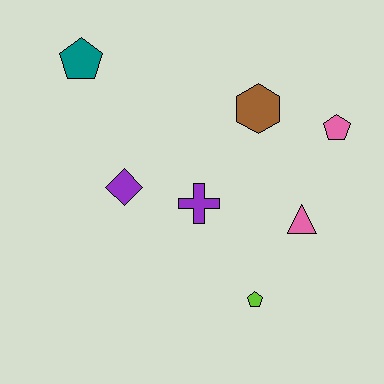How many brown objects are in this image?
There is 1 brown object.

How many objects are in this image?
There are 7 objects.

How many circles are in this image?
There are no circles.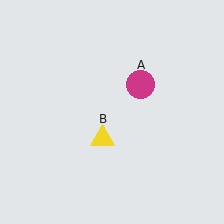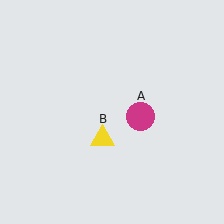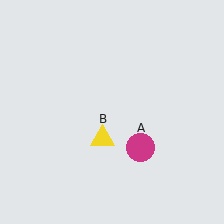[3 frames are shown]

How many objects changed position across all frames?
1 object changed position: magenta circle (object A).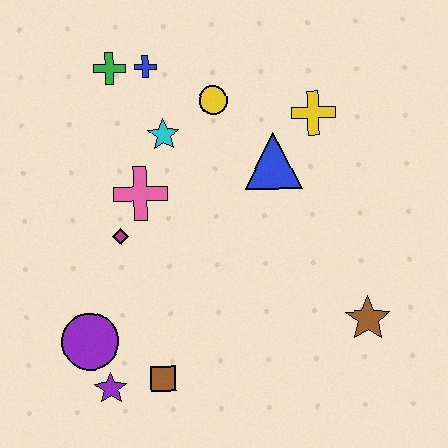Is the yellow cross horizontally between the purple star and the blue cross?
No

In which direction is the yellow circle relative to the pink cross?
The yellow circle is above the pink cross.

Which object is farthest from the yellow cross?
The purple star is farthest from the yellow cross.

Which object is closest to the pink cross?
The magenta diamond is closest to the pink cross.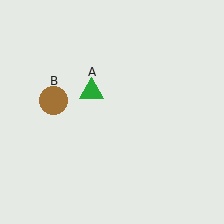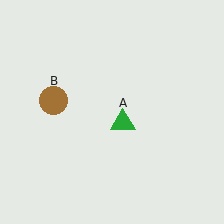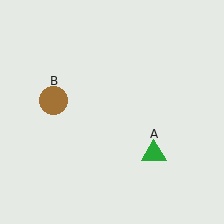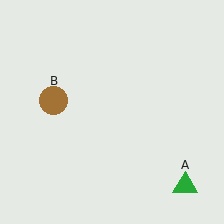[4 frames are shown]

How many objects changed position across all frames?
1 object changed position: green triangle (object A).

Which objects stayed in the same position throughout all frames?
Brown circle (object B) remained stationary.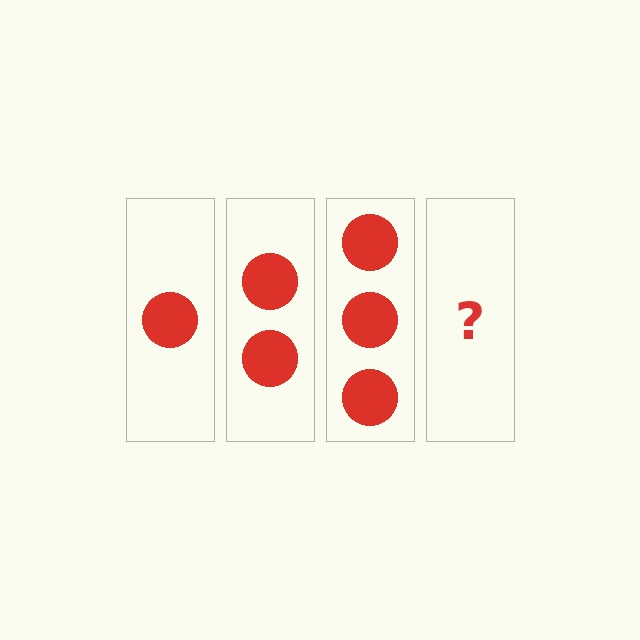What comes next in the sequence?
The next element should be 4 circles.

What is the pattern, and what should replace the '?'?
The pattern is that each step adds one more circle. The '?' should be 4 circles.